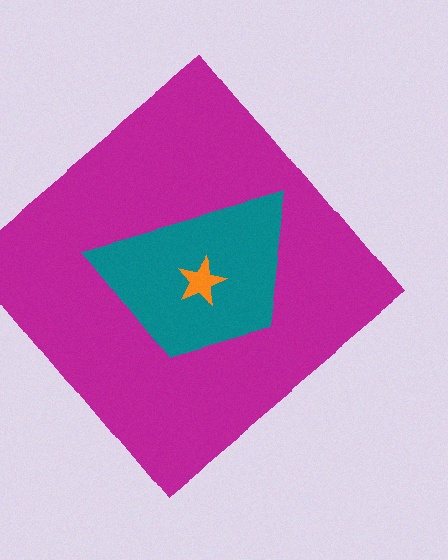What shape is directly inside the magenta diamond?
The teal trapezoid.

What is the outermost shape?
The magenta diamond.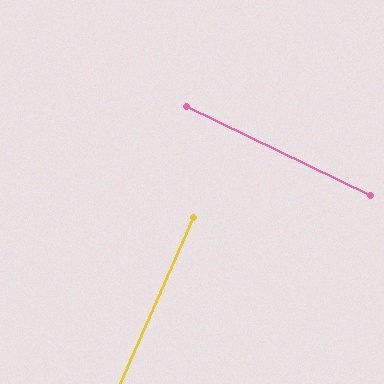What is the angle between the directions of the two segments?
Approximately 88 degrees.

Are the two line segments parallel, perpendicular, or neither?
Perpendicular — they meet at approximately 88°.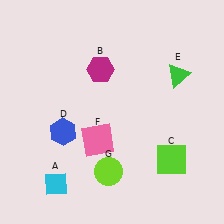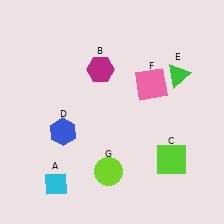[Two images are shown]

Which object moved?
The pink square (F) moved up.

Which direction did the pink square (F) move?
The pink square (F) moved up.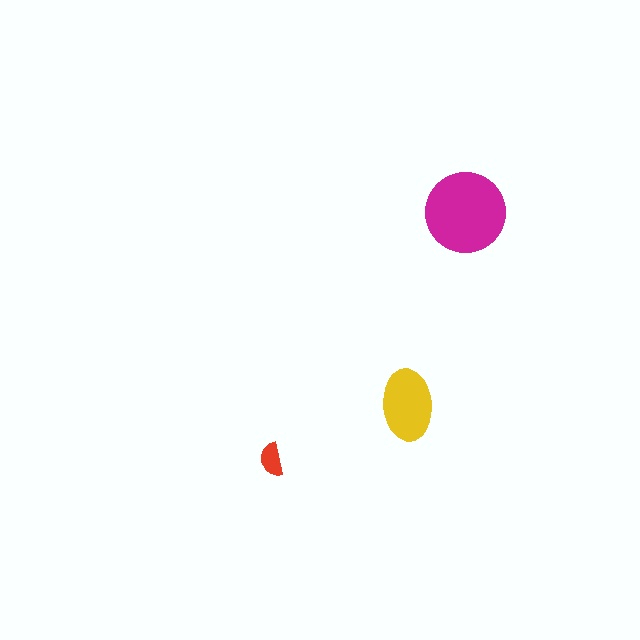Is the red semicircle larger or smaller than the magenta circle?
Smaller.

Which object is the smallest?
The red semicircle.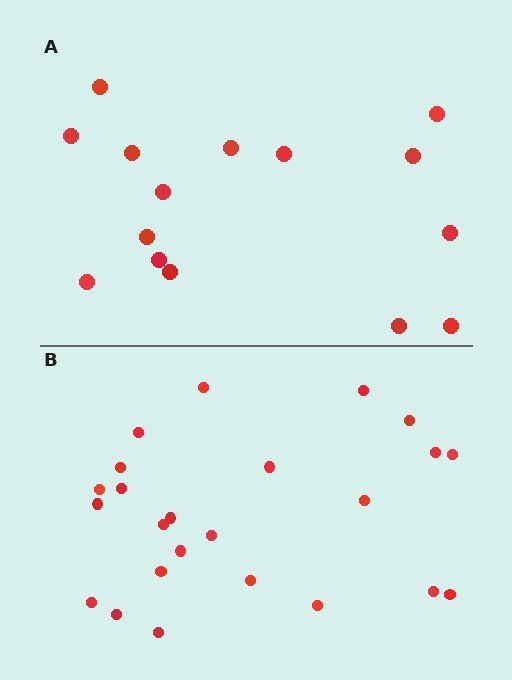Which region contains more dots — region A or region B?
Region B (the bottom region) has more dots.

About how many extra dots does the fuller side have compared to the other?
Region B has roughly 8 or so more dots than region A.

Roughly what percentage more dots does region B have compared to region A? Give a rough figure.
About 60% more.